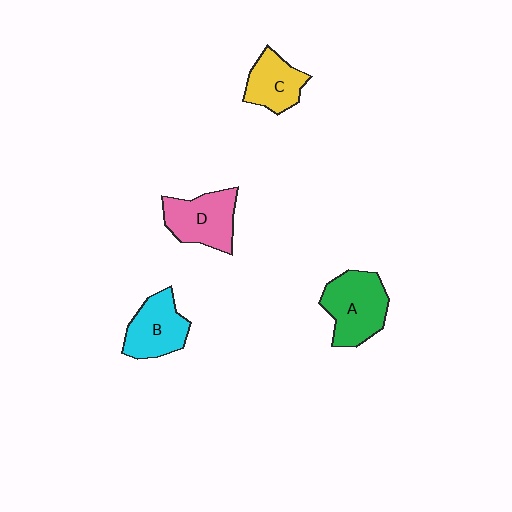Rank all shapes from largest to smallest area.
From largest to smallest: A (green), D (pink), B (cyan), C (yellow).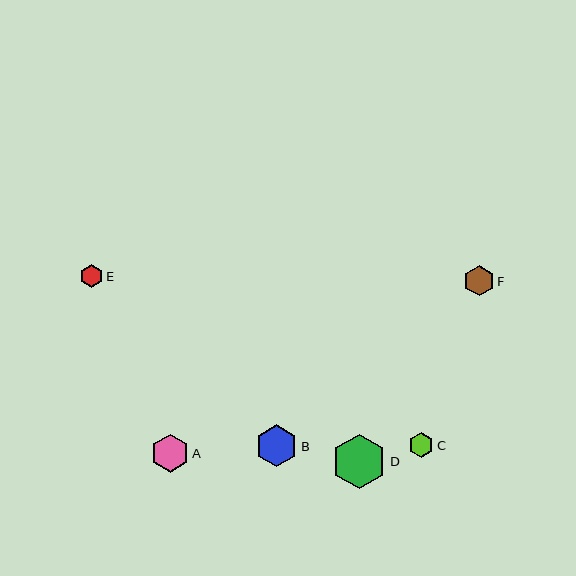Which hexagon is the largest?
Hexagon D is the largest with a size of approximately 54 pixels.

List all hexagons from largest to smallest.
From largest to smallest: D, B, A, F, C, E.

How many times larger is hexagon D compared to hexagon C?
Hexagon D is approximately 2.2 times the size of hexagon C.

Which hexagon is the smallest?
Hexagon E is the smallest with a size of approximately 23 pixels.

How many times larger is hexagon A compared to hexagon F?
Hexagon A is approximately 1.2 times the size of hexagon F.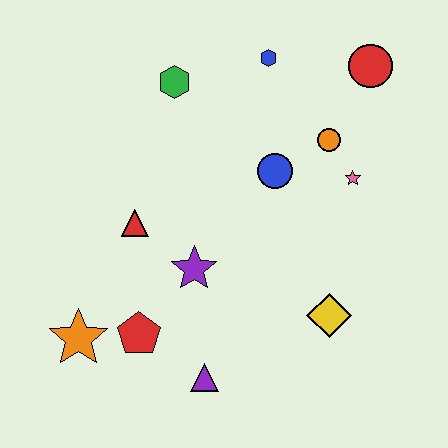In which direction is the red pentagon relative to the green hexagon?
The red pentagon is below the green hexagon.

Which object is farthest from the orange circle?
The orange star is farthest from the orange circle.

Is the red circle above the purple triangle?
Yes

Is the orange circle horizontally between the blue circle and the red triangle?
No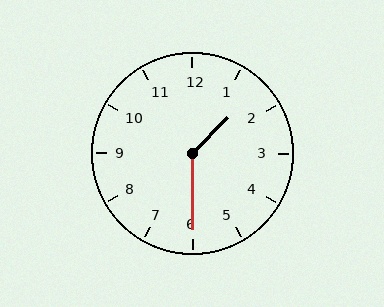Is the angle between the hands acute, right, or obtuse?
It is obtuse.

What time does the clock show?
1:30.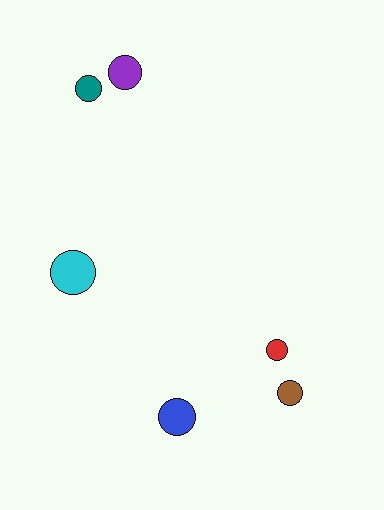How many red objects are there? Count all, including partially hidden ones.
There is 1 red object.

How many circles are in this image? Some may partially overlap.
There are 6 circles.